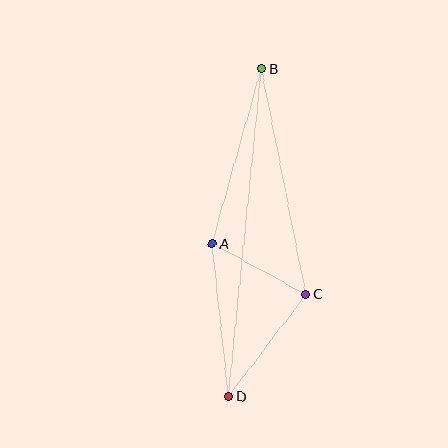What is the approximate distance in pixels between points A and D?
The distance between A and D is approximately 154 pixels.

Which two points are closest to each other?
Points A and C are closest to each other.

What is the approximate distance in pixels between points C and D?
The distance between C and D is approximately 128 pixels.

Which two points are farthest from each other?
Points B and D are farthest from each other.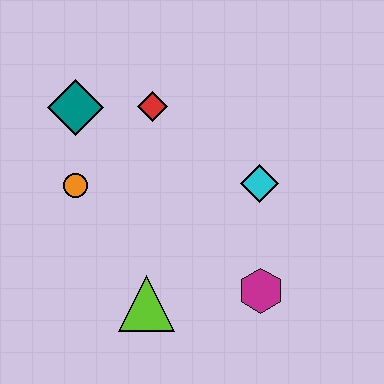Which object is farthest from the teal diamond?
The magenta hexagon is farthest from the teal diamond.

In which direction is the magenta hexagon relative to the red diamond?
The magenta hexagon is below the red diamond.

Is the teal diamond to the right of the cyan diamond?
No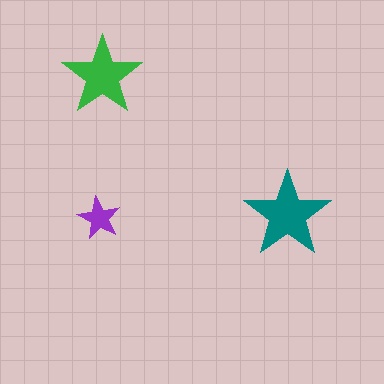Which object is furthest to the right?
The teal star is rightmost.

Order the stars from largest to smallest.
the teal one, the green one, the purple one.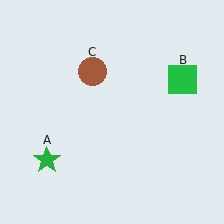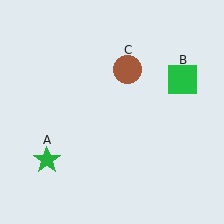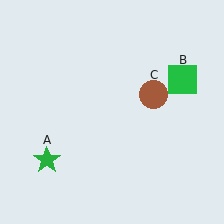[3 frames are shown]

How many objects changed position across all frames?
1 object changed position: brown circle (object C).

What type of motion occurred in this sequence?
The brown circle (object C) rotated clockwise around the center of the scene.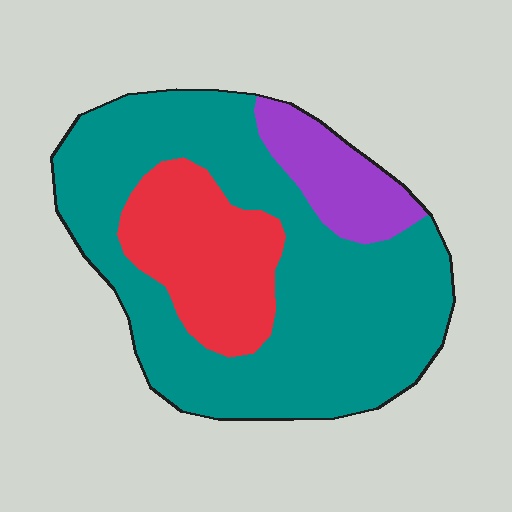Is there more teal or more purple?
Teal.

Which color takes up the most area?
Teal, at roughly 65%.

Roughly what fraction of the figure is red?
Red covers 21% of the figure.